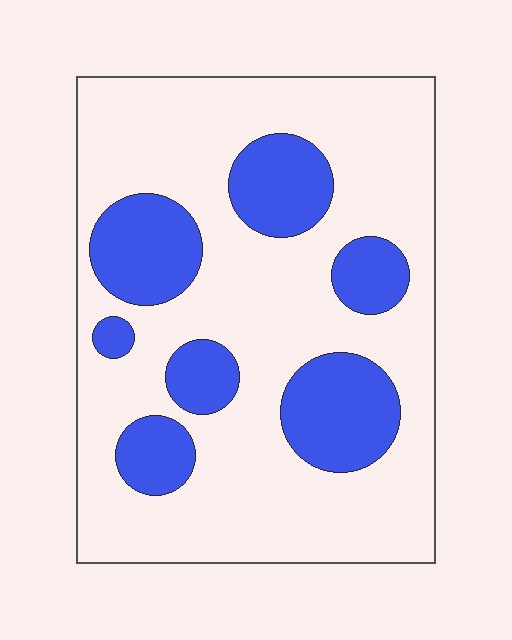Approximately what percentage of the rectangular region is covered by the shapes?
Approximately 25%.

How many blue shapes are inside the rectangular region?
7.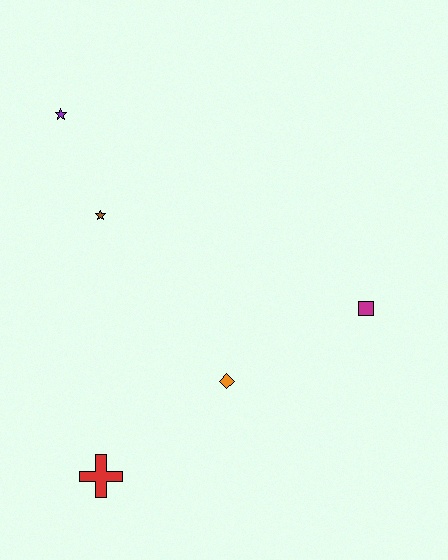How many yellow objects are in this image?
There are no yellow objects.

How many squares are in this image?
There is 1 square.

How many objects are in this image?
There are 5 objects.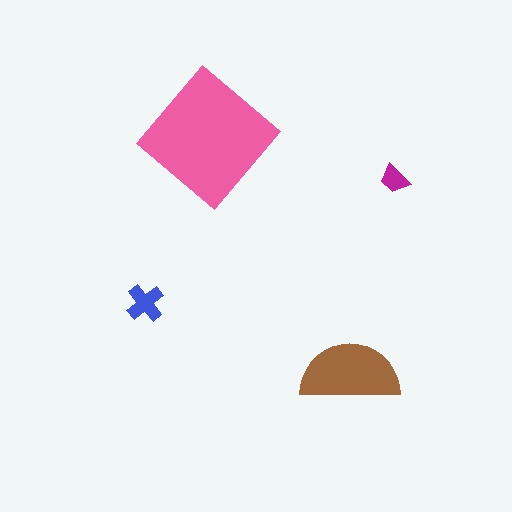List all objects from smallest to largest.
The magenta trapezoid, the blue cross, the brown semicircle, the pink diamond.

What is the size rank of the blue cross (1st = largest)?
3rd.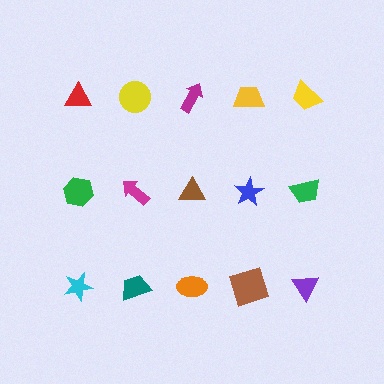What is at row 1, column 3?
A magenta arrow.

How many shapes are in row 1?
5 shapes.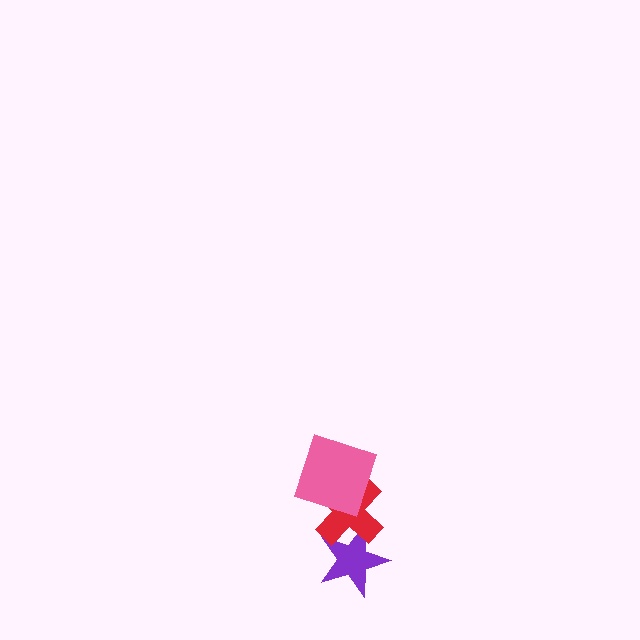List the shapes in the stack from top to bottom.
From top to bottom: the pink square, the red cross, the purple star.